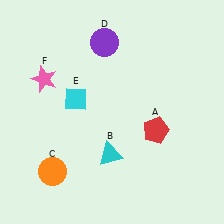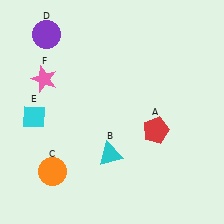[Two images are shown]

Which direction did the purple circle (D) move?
The purple circle (D) moved left.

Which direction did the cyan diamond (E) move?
The cyan diamond (E) moved left.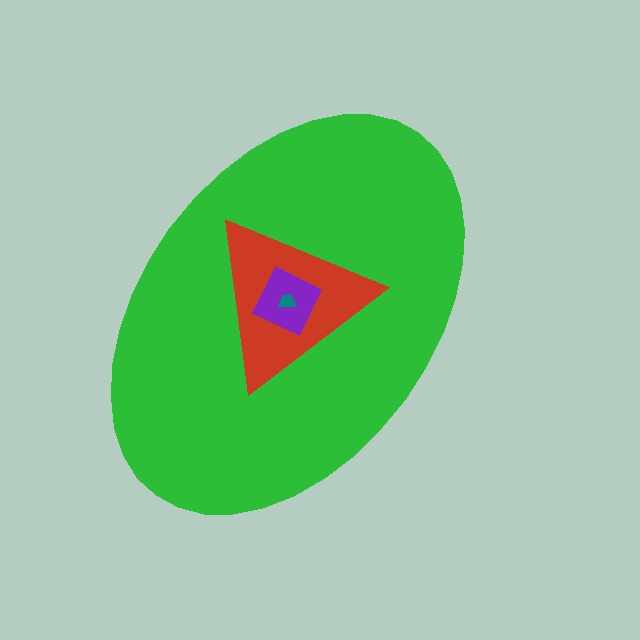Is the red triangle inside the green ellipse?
Yes.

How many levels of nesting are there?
4.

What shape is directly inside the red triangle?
The purple diamond.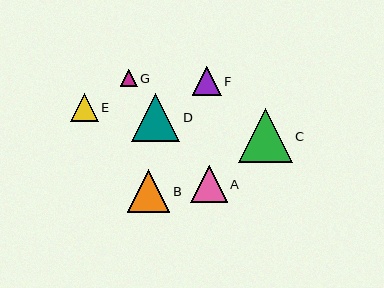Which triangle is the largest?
Triangle C is the largest with a size of approximately 54 pixels.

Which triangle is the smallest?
Triangle G is the smallest with a size of approximately 17 pixels.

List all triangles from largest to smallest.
From largest to smallest: C, D, B, A, F, E, G.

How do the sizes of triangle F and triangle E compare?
Triangle F and triangle E are approximately the same size.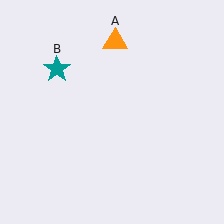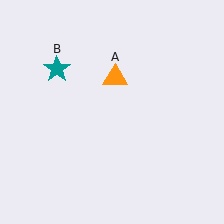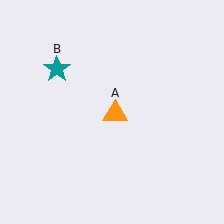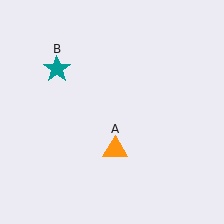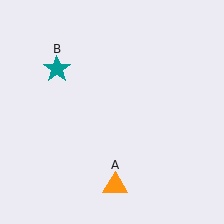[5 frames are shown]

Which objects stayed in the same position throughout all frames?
Teal star (object B) remained stationary.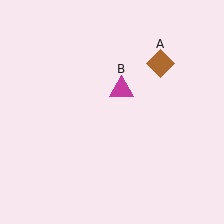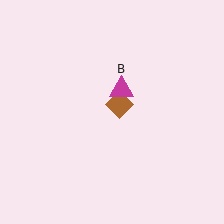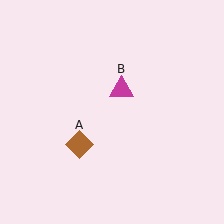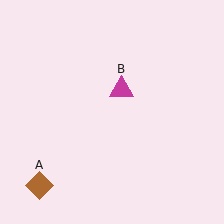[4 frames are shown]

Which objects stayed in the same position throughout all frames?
Magenta triangle (object B) remained stationary.